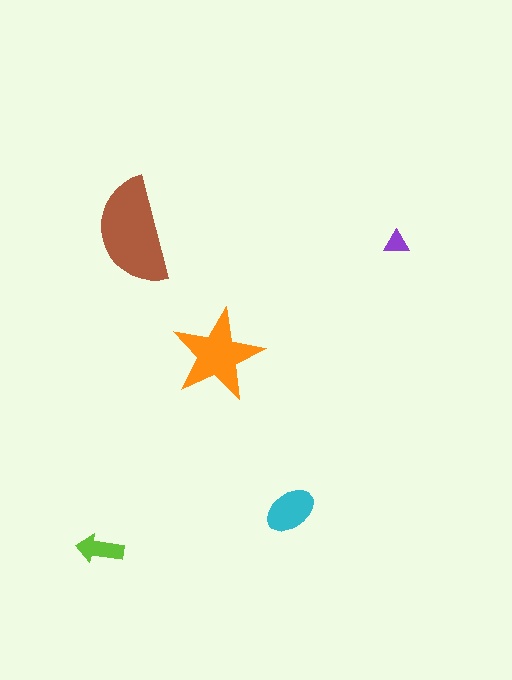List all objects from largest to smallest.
The brown semicircle, the orange star, the cyan ellipse, the lime arrow, the purple triangle.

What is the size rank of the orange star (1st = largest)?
2nd.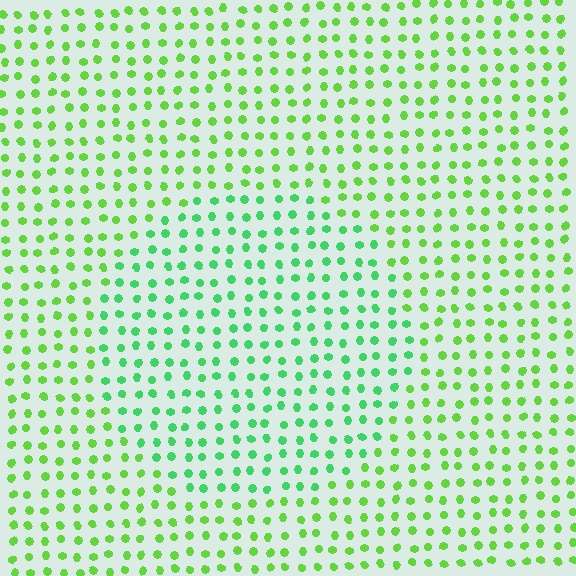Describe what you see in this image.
The image is filled with small lime elements in a uniform arrangement. A circle-shaped region is visible where the elements are tinted to a slightly different hue, forming a subtle color boundary.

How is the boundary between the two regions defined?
The boundary is defined purely by a slight shift in hue (about 31 degrees). Spacing, size, and orientation are identical on both sides.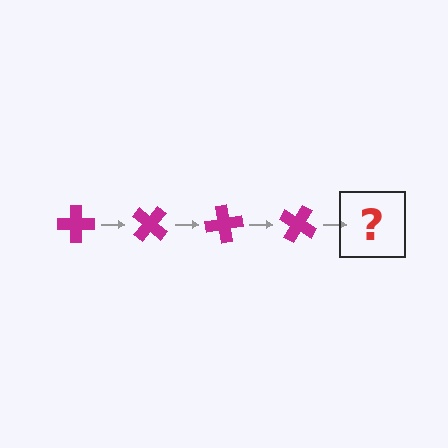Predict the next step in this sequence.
The next step is a magenta cross rotated 160 degrees.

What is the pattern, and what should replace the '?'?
The pattern is that the cross rotates 40 degrees each step. The '?' should be a magenta cross rotated 160 degrees.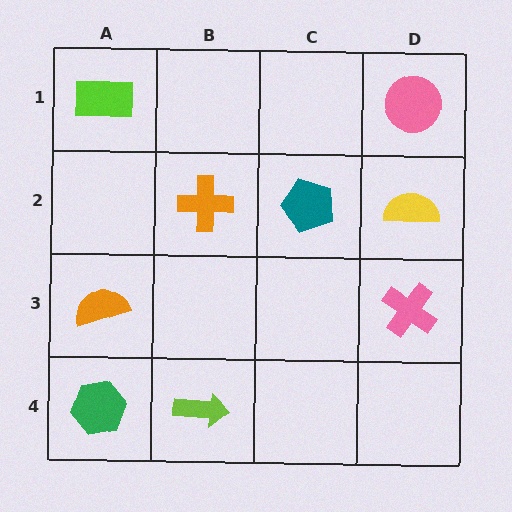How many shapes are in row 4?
2 shapes.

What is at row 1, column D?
A pink circle.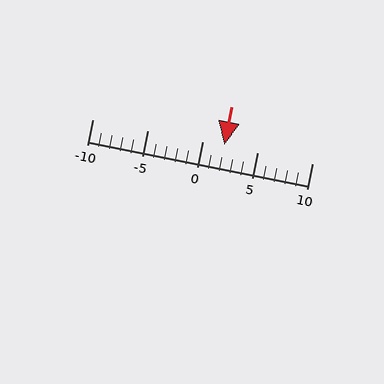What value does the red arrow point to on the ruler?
The red arrow points to approximately 2.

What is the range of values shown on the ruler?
The ruler shows values from -10 to 10.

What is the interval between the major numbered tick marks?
The major tick marks are spaced 5 units apart.